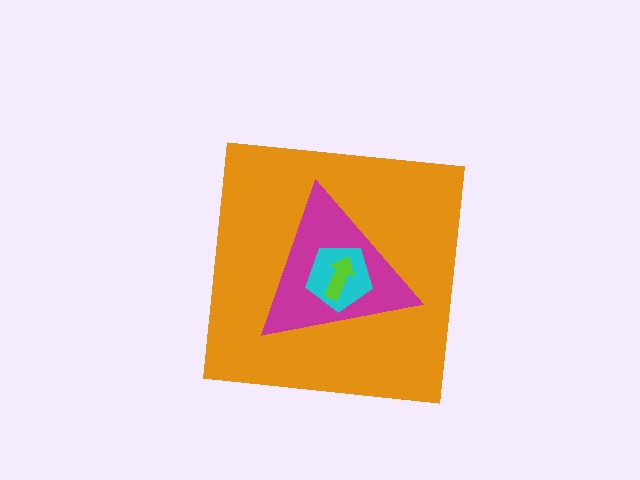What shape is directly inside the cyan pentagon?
The lime arrow.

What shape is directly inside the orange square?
The magenta triangle.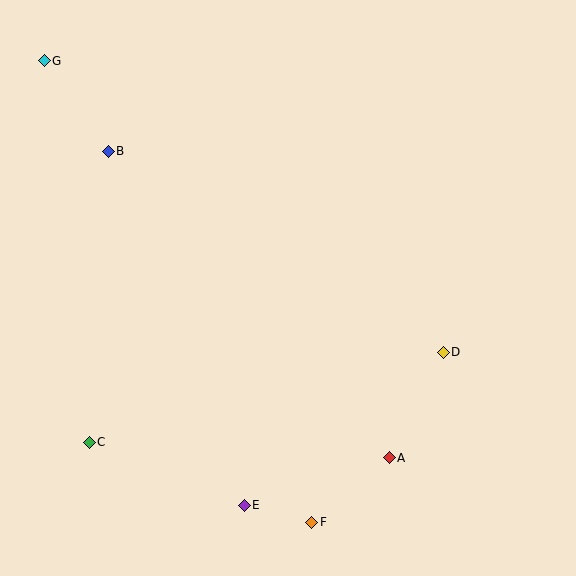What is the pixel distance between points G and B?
The distance between G and B is 111 pixels.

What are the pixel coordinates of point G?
Point G is at (44, 61).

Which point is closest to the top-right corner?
Point D is closest to the top-right corner.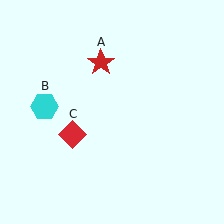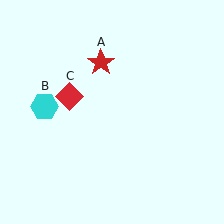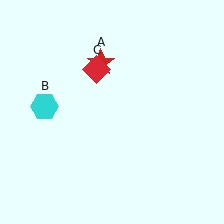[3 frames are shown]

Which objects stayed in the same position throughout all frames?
Red star (object A) and cyan hexagon (object B) remained stationary.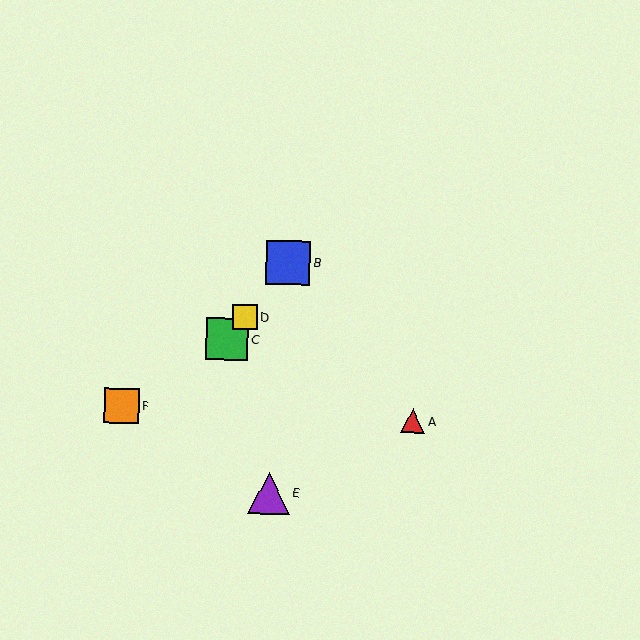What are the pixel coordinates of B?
Object B is at (288, 262).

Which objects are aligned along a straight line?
Objects B, C, D are aligned along a straight line.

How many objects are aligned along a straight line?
3 objects (B, C, D) are aligned along a straight line.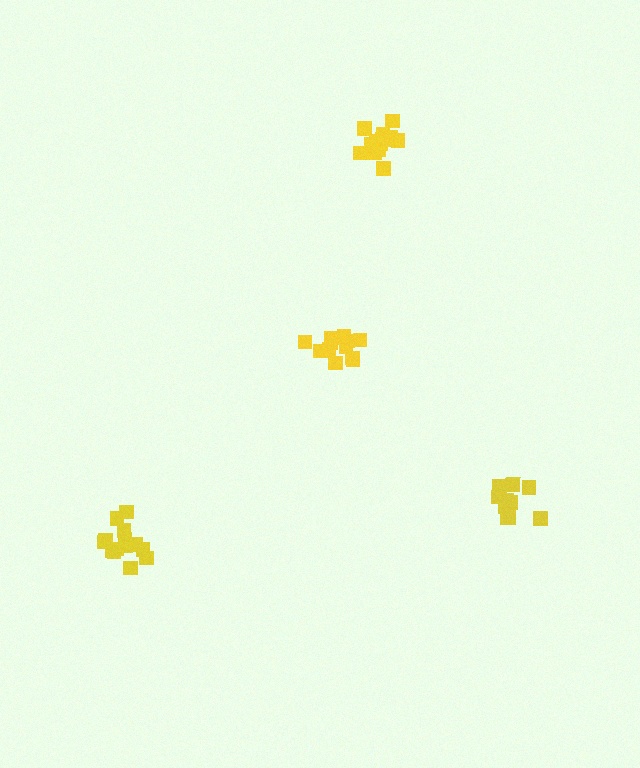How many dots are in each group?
Group 1: 13 dots, Group 2: 16 dots, Group 3: 14 dots, Group 4: 14 dots (57 total).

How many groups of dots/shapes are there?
There are 4 groups.